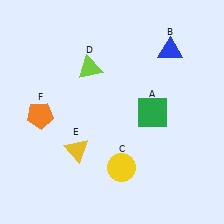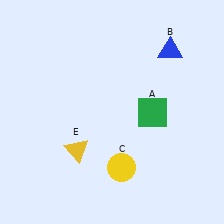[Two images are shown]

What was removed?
The orange pentagon (F), the lime triangle (D) were removed in Image 2.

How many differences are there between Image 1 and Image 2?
There are 2 differences between the two images.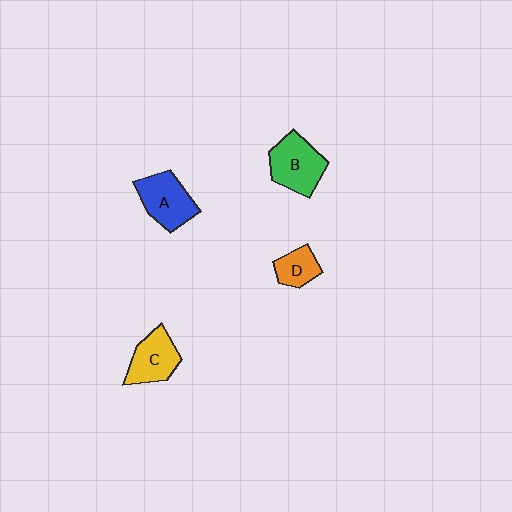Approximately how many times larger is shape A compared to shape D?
Approximately 1.7 times.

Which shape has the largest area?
Shape B (green).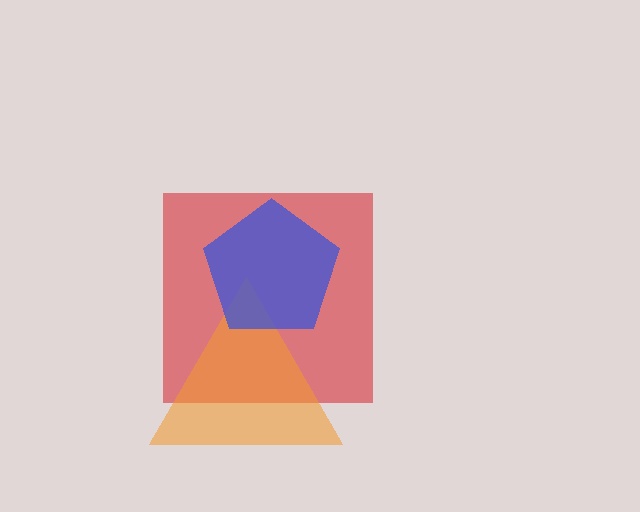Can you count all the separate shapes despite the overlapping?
Yes, there are 3 separate shapes.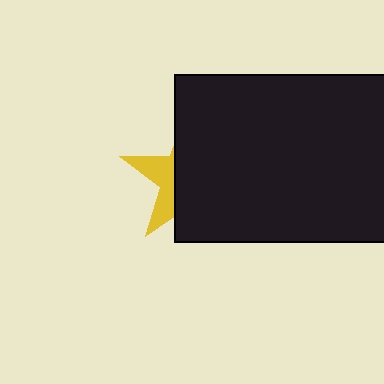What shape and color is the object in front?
The object in front is a black rectangle.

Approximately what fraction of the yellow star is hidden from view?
Roughly 70% of the yellow star is hidden behind the black rectangle.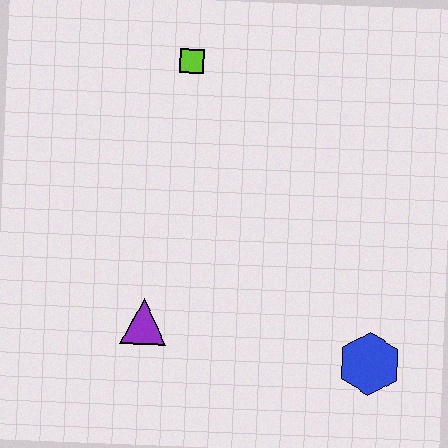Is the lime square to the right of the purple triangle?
Yes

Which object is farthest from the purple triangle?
The lime square is farthest from the purple triangle.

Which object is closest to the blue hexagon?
The purple triangle is closest to the blue hexagon.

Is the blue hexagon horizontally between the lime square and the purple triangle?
No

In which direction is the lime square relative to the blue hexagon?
The lime square is above the blue hexagon.